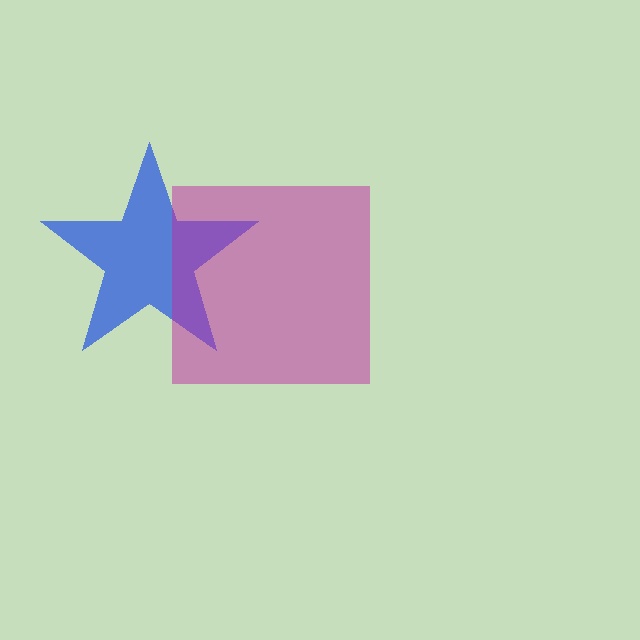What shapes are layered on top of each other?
The layered shapes are: a blue star, a magenta square.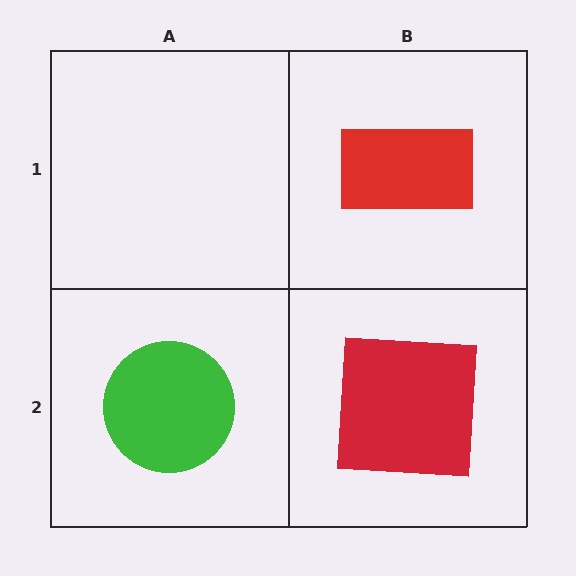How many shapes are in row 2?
2 shapes.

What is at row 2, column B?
A red square.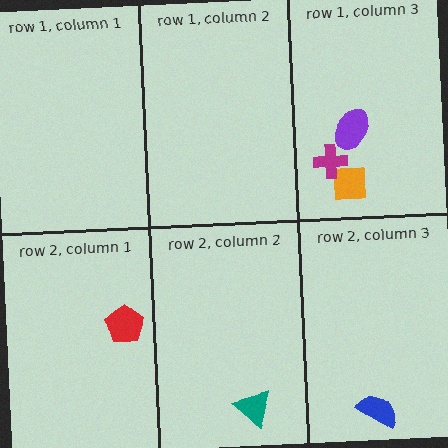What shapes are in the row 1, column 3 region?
The orange square, the magenta cross, the purple ellipse.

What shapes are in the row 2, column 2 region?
The teal triangle.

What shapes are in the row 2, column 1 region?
The red pentagon.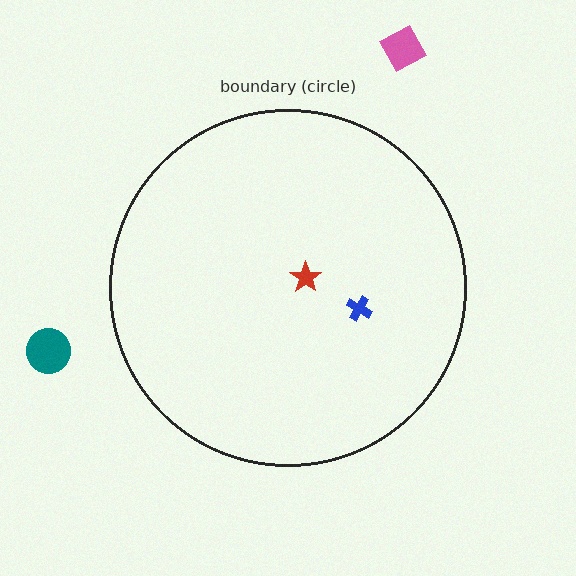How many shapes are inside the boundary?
2 inside, 2 outside.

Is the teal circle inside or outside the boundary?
Outside.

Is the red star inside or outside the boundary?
Inside.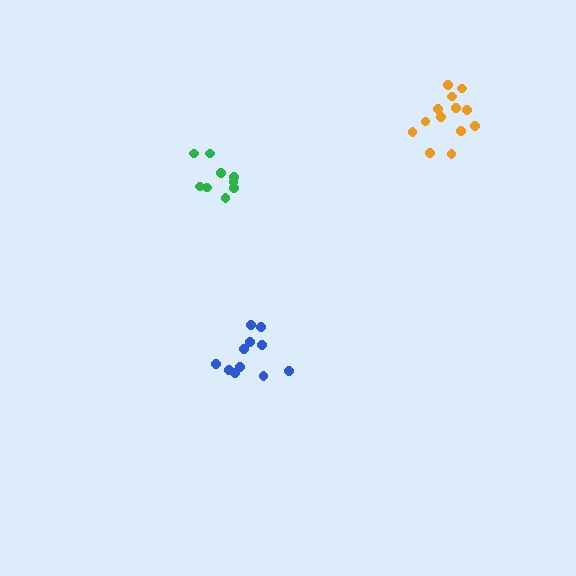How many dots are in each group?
Group 1: 11 dots, Group 2: 9 dots, Group 3: 13 dots (33 total).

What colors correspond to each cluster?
The clusters are colored: blue, green, orange.